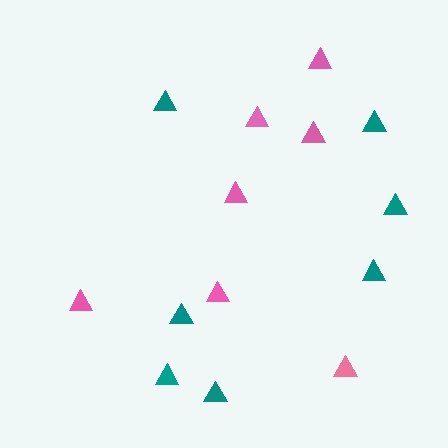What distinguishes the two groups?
There are 2 groups: one group of teal triangles (7) and one group of pink triangles (7).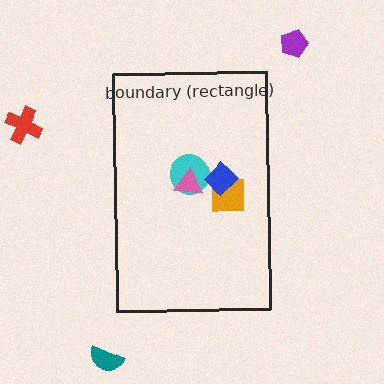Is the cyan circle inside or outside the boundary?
Inside.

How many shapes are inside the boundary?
4 inside, 3 outside.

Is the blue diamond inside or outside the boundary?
Inside.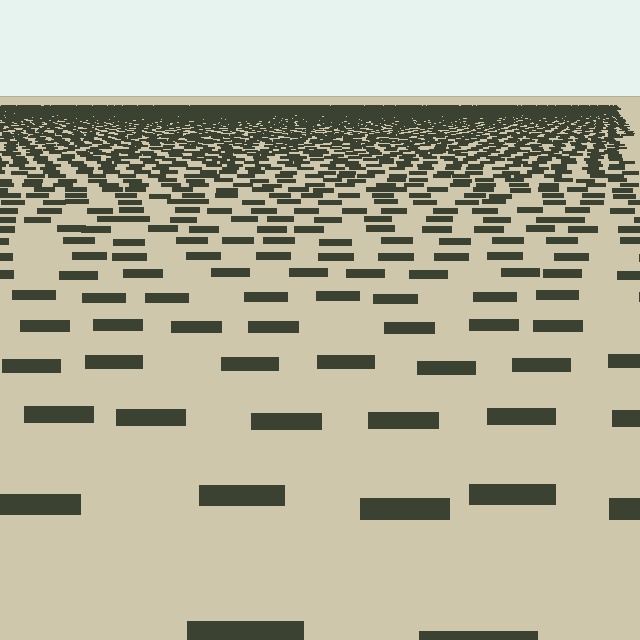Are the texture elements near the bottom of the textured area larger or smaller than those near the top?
Larger. Near the bottom, elements are closer to the viewer and appear at a bigger on-screen size.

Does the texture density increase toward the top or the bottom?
Density increases toward the top.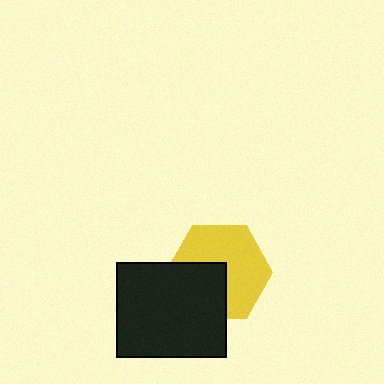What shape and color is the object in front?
The object in front is a black rectangle.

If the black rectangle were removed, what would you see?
You would see the complete yellow hexagon.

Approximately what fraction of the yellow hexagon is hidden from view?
Roughly 39% of the yellow hexagon is hidden behind the black rectangle.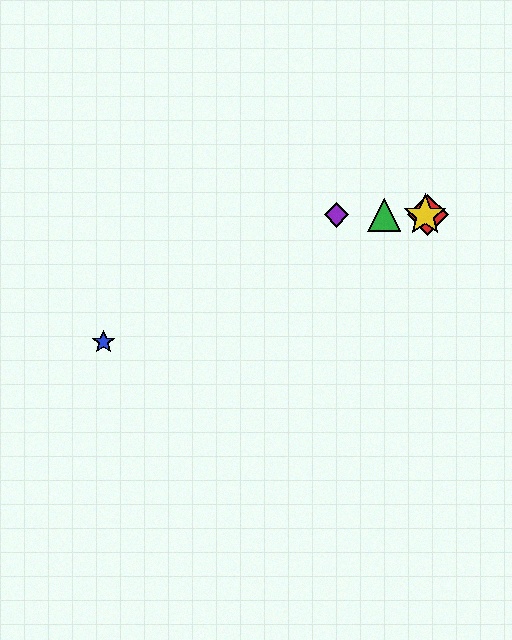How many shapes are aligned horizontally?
4 shapes (the red diamond, the green triangle, the yellow star, the purple diamond) are aligned horizontally.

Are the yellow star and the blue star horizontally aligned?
No, the yellow star is at y≈215 and the blue star is at y≈342.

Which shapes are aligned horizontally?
The red diamond, the green triangle, the yellow star, the purple diamond are aligned horizontally.